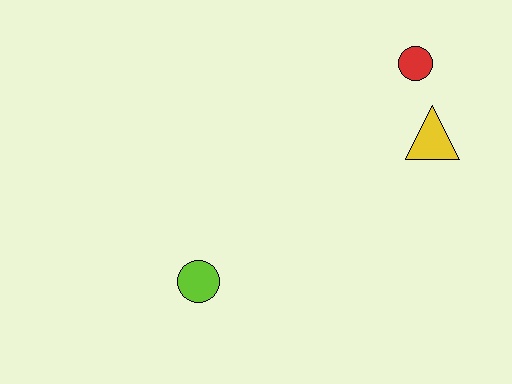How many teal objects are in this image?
There are no teal objects.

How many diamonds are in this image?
There are no diamonds.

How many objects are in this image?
There are 3 objects.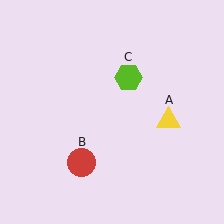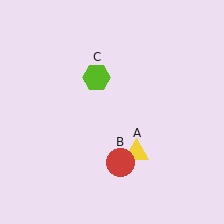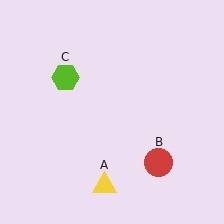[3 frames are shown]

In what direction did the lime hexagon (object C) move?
The lime hexagon (object C) moved left.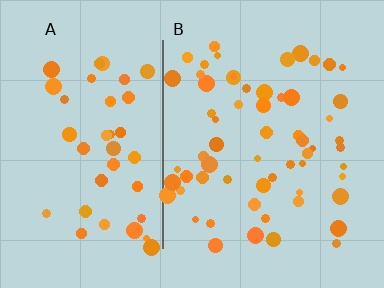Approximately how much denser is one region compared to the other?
Approximately 1.4× — region B over region A.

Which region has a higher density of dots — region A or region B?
B (the right).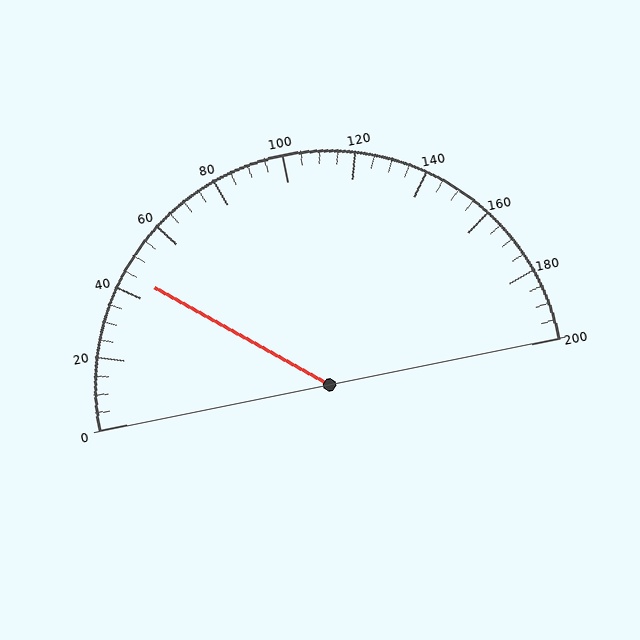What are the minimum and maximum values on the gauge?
The gauge ranges from 0 to 200.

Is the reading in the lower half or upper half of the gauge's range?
The reading is in the lower half of the range (0 to 200).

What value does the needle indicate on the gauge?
The needle indicates approximately 45.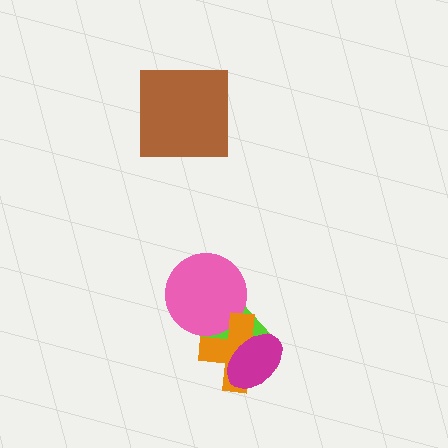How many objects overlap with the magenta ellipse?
2 objects overlap with the magenta ellipse.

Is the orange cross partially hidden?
Yes, it is partially covered by another shape.